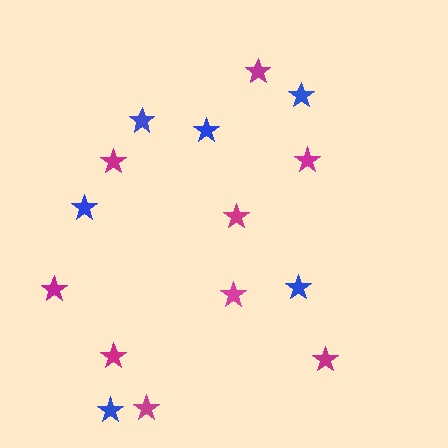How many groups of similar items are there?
There are 2 groups: one group of blue stars (6) and one group of magenta stars (9).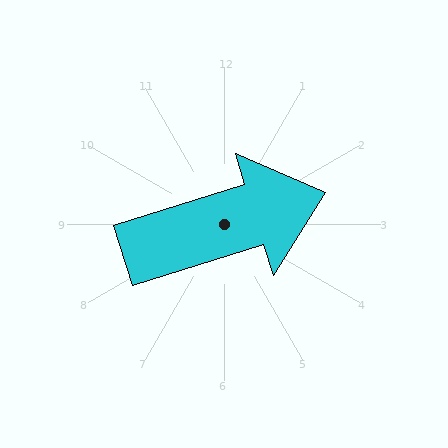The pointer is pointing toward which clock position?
Roughly 2 o'clock.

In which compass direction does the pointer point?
East.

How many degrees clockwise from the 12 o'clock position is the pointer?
Approximately 73 degrees.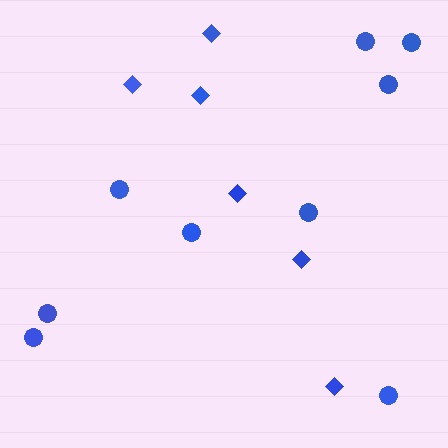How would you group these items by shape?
There are 2 groups: one group of circles (9) and one group of diamonds (6).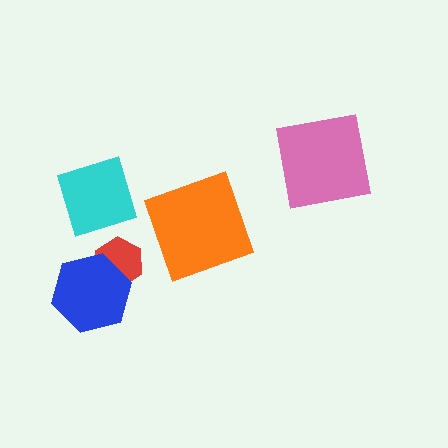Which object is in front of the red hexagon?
The blue hexagon is in front of the red hexagon.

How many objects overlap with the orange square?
0 objects overlap with the orange square.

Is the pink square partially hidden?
No, no other shape covers it.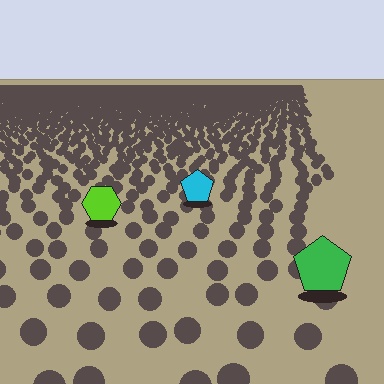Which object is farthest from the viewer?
The cyan pentagon is farthest from the viewer. It appears smaller and the ground texture around it is denser.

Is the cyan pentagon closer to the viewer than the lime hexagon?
No. The lime hexagon is closer — you can tell from the texture gradient: the ground texture is coarser near it.